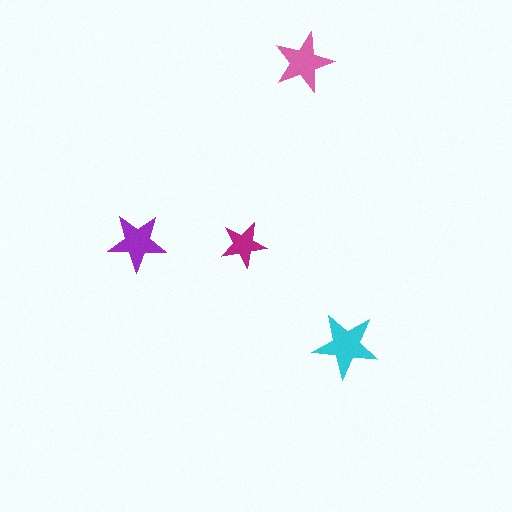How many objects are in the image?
There are 4 objects in the image.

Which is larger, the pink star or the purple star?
The pink one.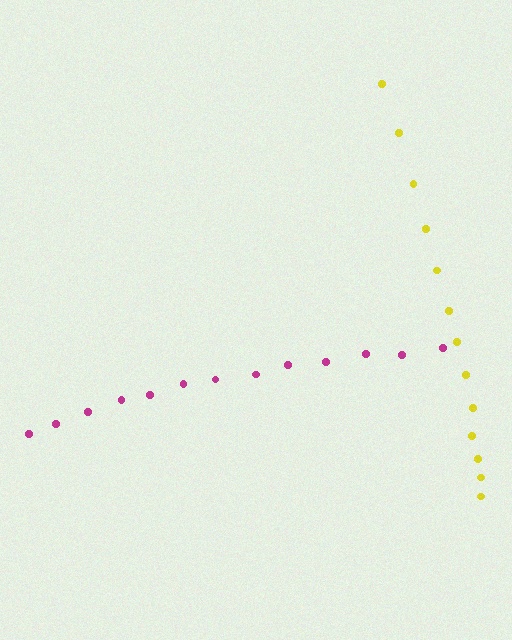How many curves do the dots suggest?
There are 2 distinct paths.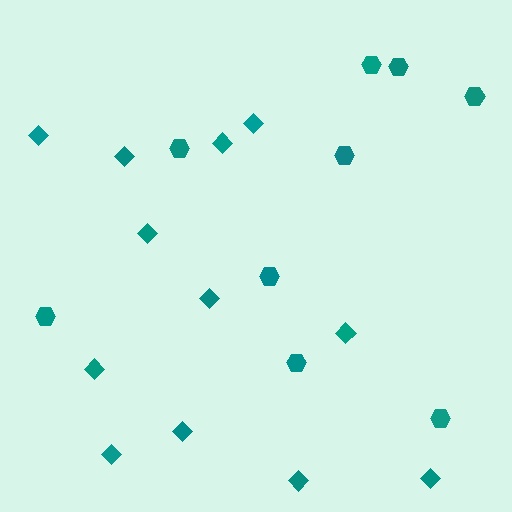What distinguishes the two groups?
There are 2 groups: one group of diamonds (12) and one group of hexagons (9).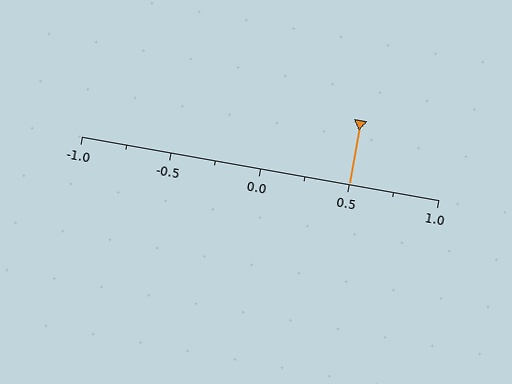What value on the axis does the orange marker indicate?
The marker indicates approximately 0.5.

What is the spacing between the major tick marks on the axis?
The major ticks are spaced 0.5 apart.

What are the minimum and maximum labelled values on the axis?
The axis runs from -1.0 to 1.0.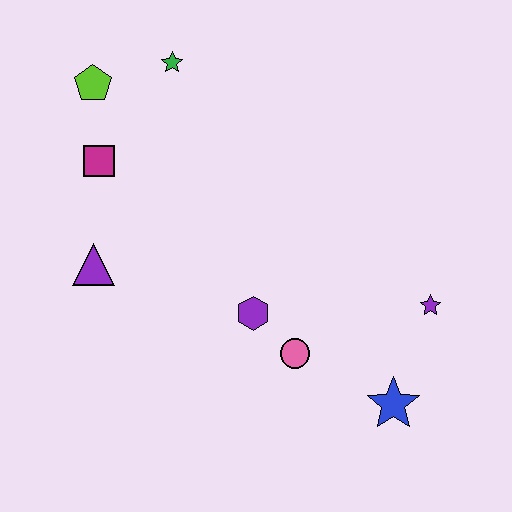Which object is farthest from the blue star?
The lime pentagon is farthest from the blue star.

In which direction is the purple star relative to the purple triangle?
The purple star is to the right of the purple triangle.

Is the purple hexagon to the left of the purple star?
Yes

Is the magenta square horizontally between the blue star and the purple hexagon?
No